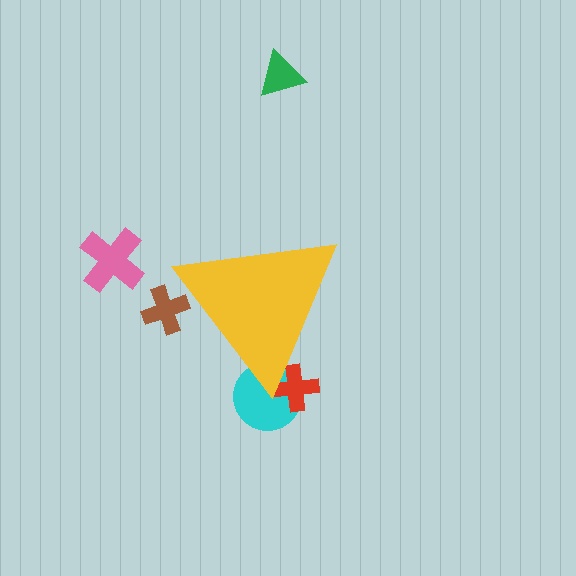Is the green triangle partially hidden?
No, the green triangle is fully visible.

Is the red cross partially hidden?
Yes, the red cross is partially hidden behind the yellow triangle.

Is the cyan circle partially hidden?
Yes, the cyan circle is partially hidden behind the yellow triangle.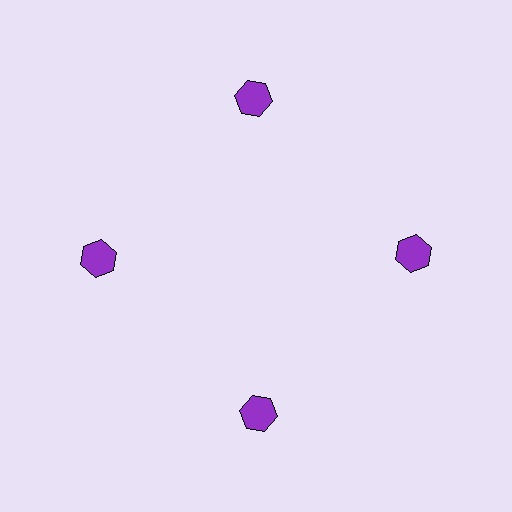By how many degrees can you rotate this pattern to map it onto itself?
The pattern maps onto itself every 90 degrees of rotation.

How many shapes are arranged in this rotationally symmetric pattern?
There are 4 shapes, arranged in 4 groups of 1.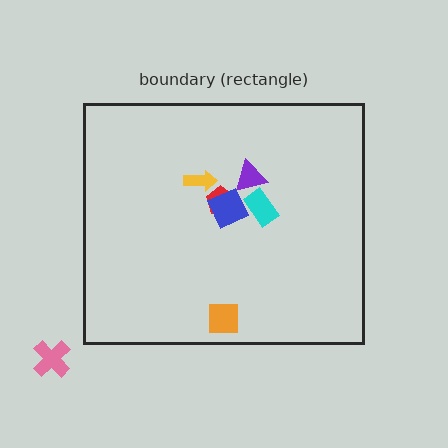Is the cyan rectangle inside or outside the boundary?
Inside.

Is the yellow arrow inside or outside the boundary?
Inside.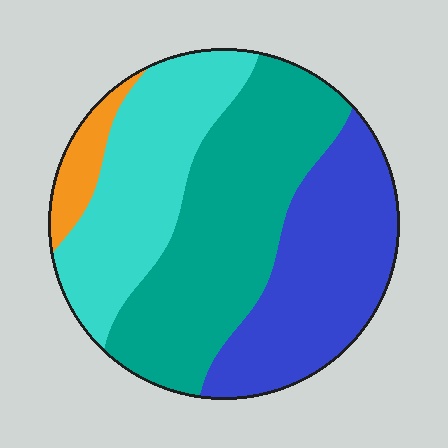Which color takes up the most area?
Teal, at roughly 40%.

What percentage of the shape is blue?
Blue covers roughly 30% of the shape.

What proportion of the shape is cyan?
Cyan takes up about one quarter (1/4) of the shape.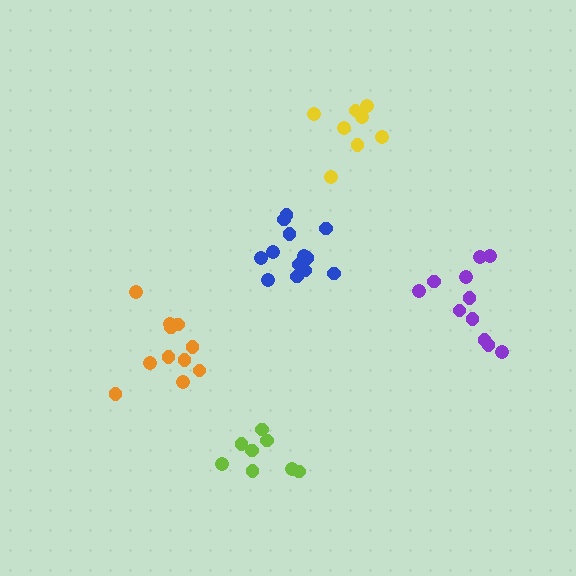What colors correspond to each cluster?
The clusters are colored: lime, orange, blue, purple, yellow.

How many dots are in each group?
Group 1: 8 dots, Group 2: 11 dots, Group 3: 13 dots, Group 4: 11 dots, Group 5: 8 dots (51 total).